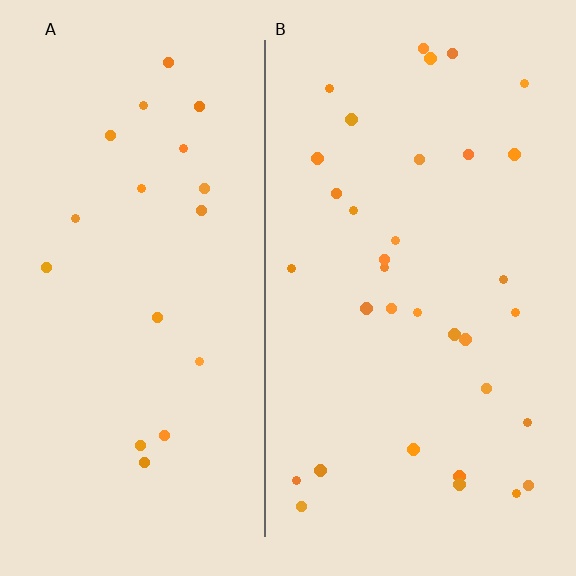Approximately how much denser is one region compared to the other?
Approximately 1.8× — region B over region A.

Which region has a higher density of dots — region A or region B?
B (the right).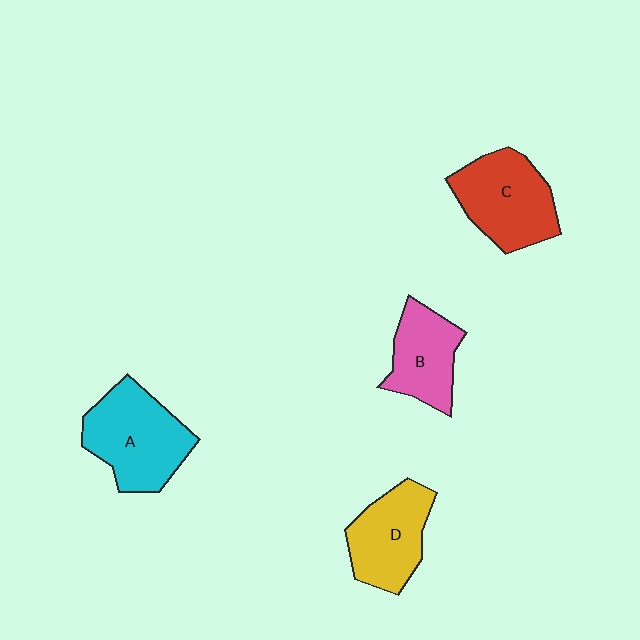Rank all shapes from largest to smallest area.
From largest to smallest: A (cyan), C (red), D (yellow), B (pink).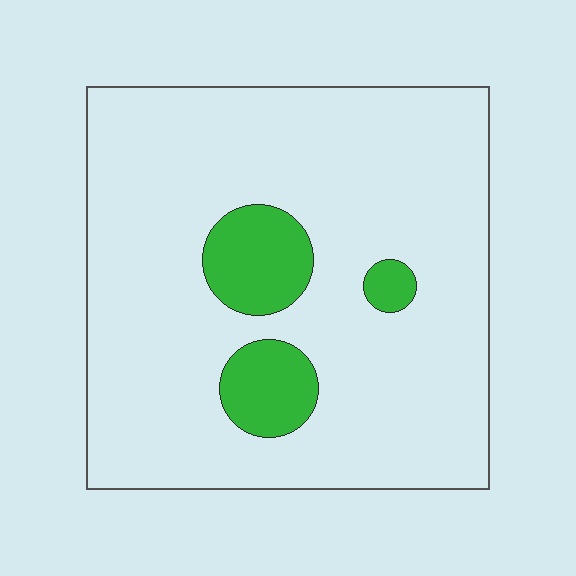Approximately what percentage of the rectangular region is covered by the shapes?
Approximately 10%.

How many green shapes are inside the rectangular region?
3.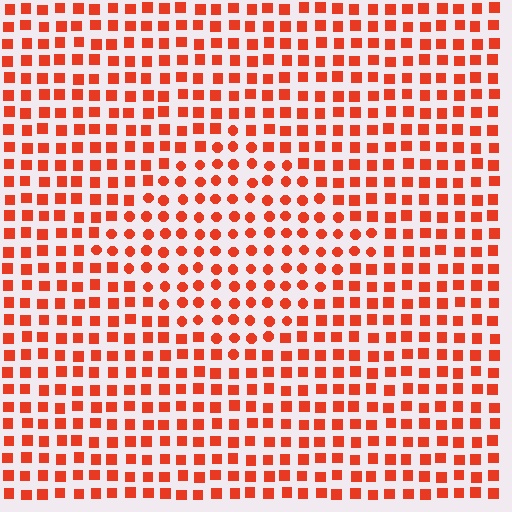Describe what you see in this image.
The image is filled with small red elements arranged in a uniform grid. A diamond-shaped region contains circles, while the surrounding area contains squares. The boundary is defined purely by the change in element shape.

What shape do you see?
I see a diamond.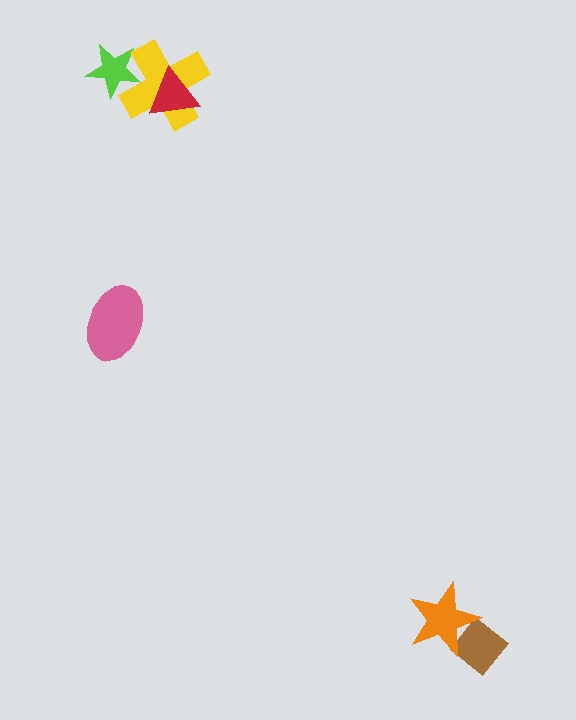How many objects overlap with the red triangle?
1 object overlaps with the red triangle.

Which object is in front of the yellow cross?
The red triangle is in front of the yellow cross.